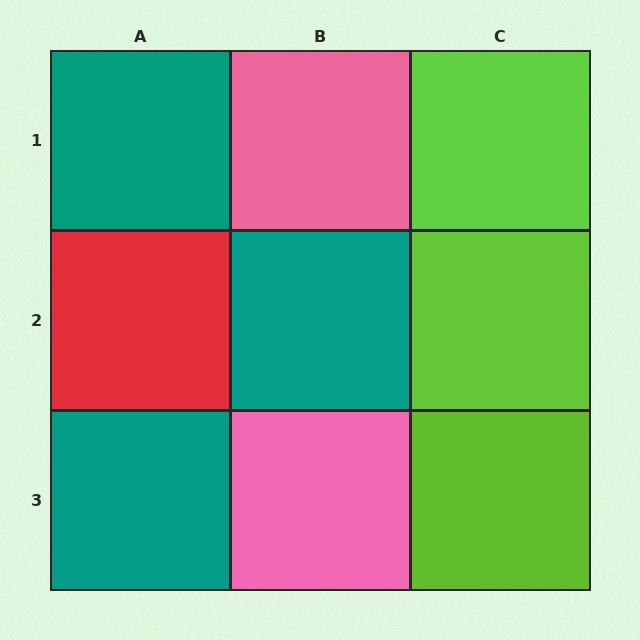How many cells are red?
1 cell is red.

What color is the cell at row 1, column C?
Lime.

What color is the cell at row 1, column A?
Teal.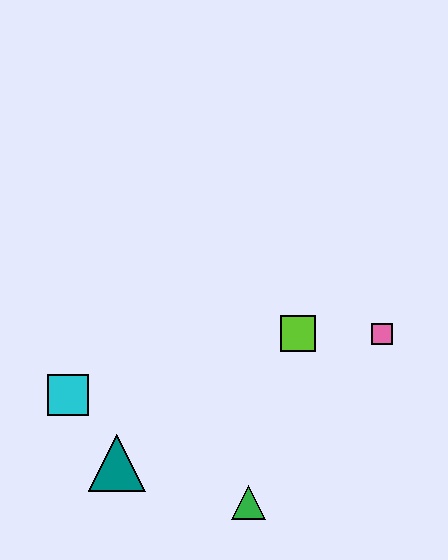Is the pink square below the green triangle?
No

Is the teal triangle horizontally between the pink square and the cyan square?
Yes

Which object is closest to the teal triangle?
The cyan square is closest to the teal triangle.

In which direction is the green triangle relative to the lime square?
The green triangle is below the lime square.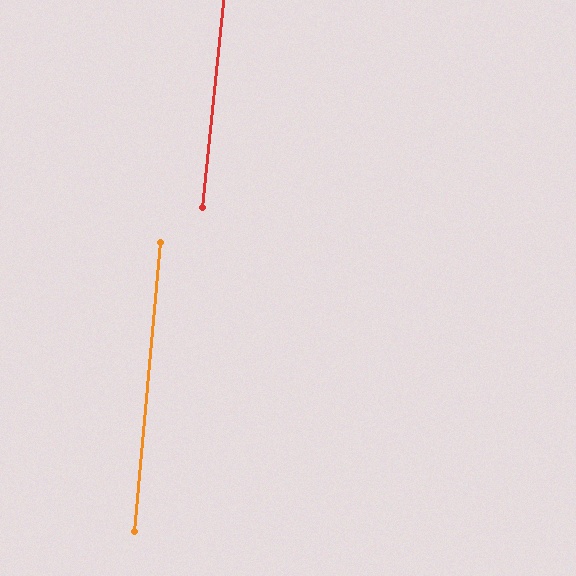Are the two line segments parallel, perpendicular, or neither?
Parallel — their directions differ by only 1.0°.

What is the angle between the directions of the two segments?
Approximately 1 degree.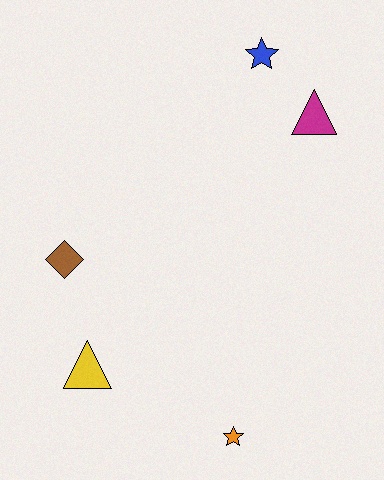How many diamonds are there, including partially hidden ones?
There is 1 diamond.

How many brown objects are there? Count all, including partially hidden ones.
There is 1 brown object.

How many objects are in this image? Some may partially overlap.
There are 5 objects.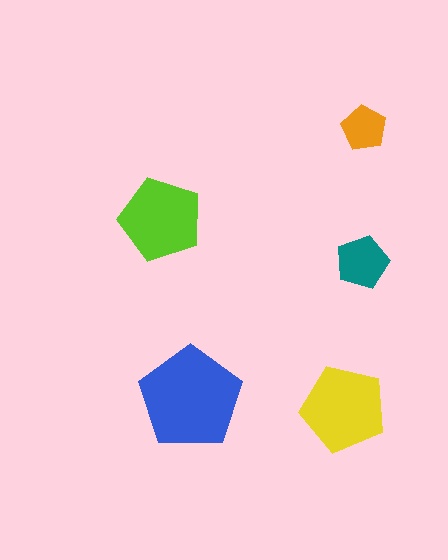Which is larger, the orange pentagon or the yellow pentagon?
The yellow one.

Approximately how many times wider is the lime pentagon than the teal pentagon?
About 1.5 times wider.